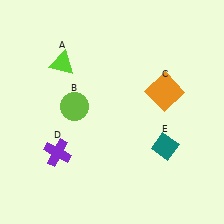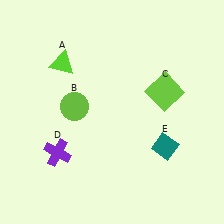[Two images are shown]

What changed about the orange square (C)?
In Image 1, C is orange. In Image 2, it changed to lime.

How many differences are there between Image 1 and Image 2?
There is 1 difference between the two images.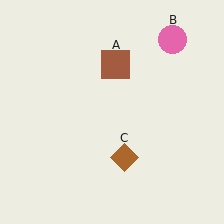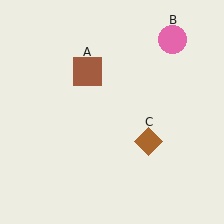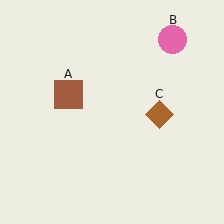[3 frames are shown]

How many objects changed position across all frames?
2 objects changed position: brown square (object A), brown diamond (object C).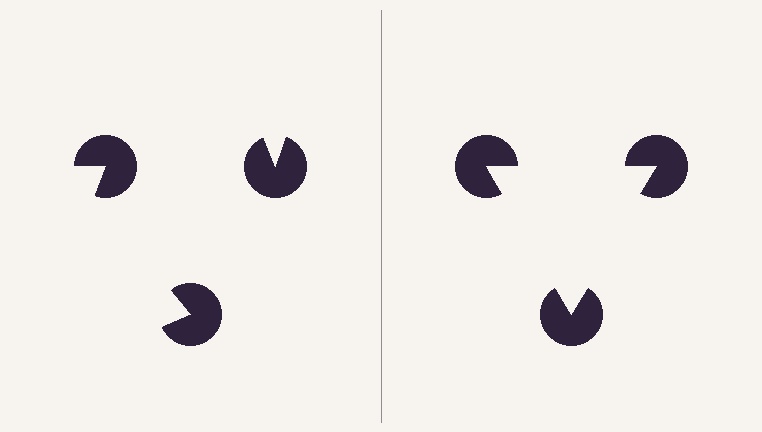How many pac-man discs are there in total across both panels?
6 — 3 on each side.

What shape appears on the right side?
An illusory triangle.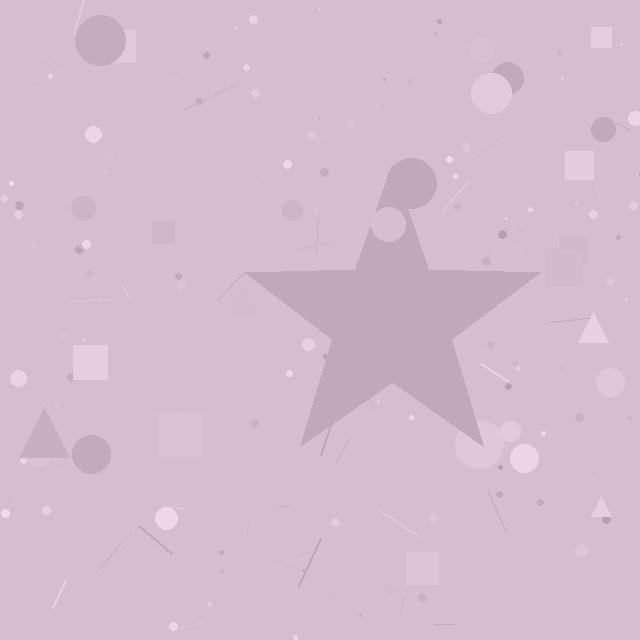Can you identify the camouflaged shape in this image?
The camouflaged shape is a star.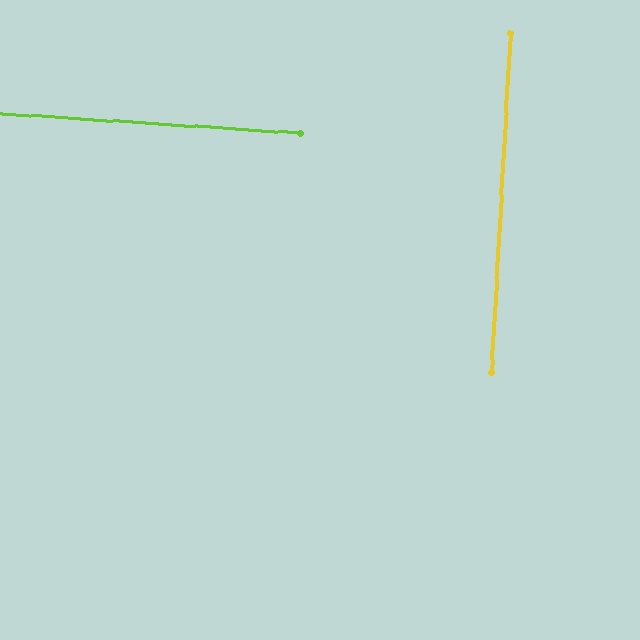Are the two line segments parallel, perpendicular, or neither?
Perpendicular — they meet at approximately 89°.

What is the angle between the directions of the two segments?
Approximately 89 degrees.